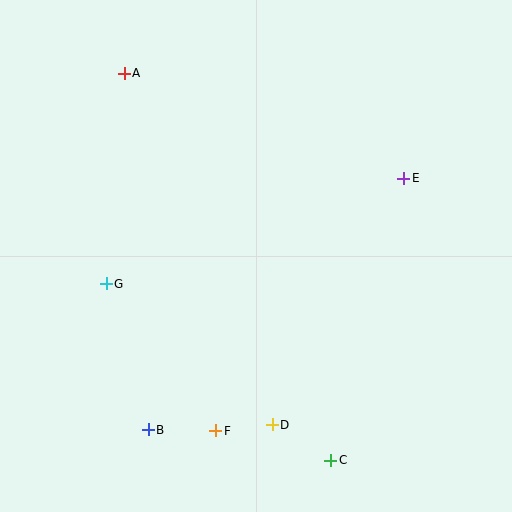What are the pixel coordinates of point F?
Point F is at (216, 431).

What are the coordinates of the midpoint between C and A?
The midpoint between C and A is at (228, 267).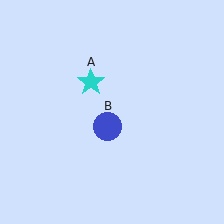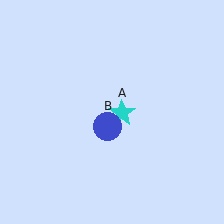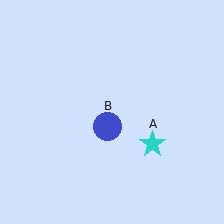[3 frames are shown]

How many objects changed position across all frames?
1 object changed position: cyan star (object A).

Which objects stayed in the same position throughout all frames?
Blue circle (object B) remained stationary.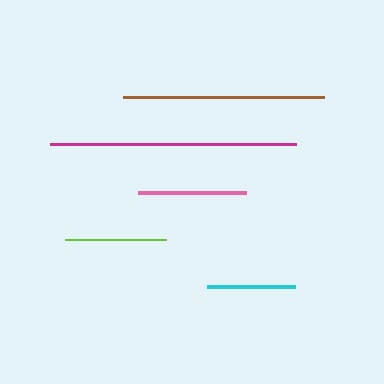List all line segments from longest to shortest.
From longest to shortest: magenta, brown, pink, lime, cyan.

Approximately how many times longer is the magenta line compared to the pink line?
The magenta line is approximately 2.3 times the length of the pink line.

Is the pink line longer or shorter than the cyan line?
The pink line is longer than the cyan line.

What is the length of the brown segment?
The brown segment is approximately 201 pixels long.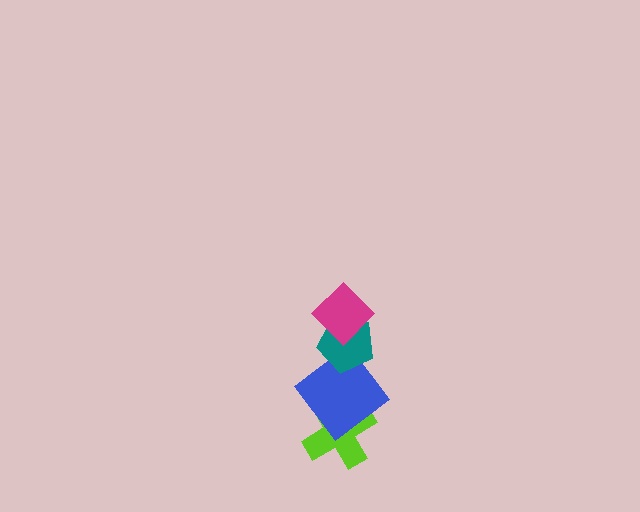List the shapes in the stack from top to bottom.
From top to bottom: the magenta diamond, the teal pentagon, the blue diamond, the lime cross.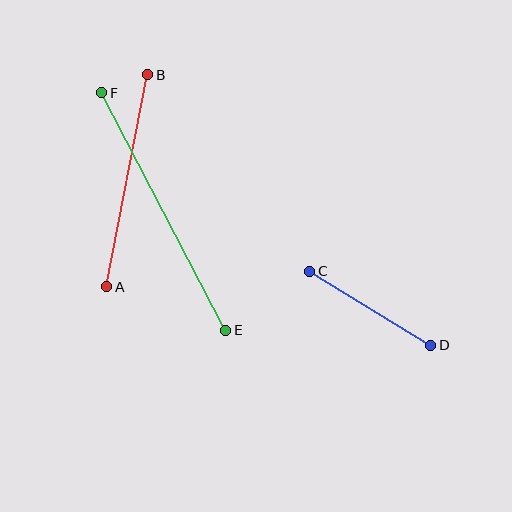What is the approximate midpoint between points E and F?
The midpoint is at approximately (164, 211) pixels.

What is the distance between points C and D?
The distance is approximately 142 pixels.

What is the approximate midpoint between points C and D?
The midpoint is at approximately (370, 308) pixels.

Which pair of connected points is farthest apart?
Points E and F are farthest apart.